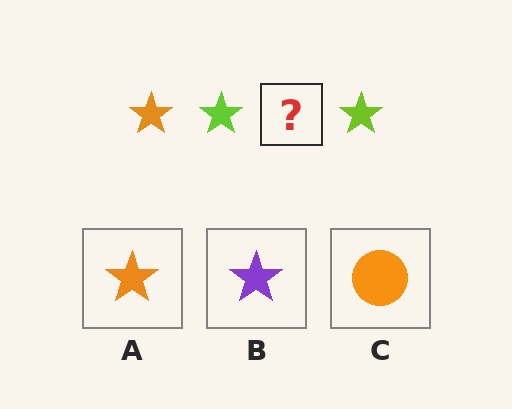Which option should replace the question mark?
Option A.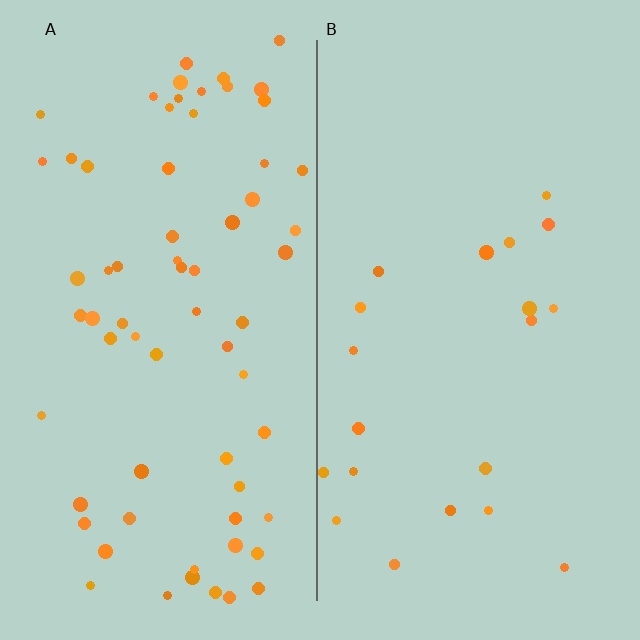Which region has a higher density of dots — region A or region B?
A (the left).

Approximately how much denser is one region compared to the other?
Approximately 3.2× — region A over region B.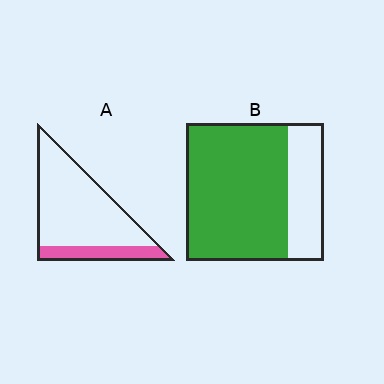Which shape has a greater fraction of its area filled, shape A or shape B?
Shape B.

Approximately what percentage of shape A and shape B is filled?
A is approximately 20% and B is approximately 75%.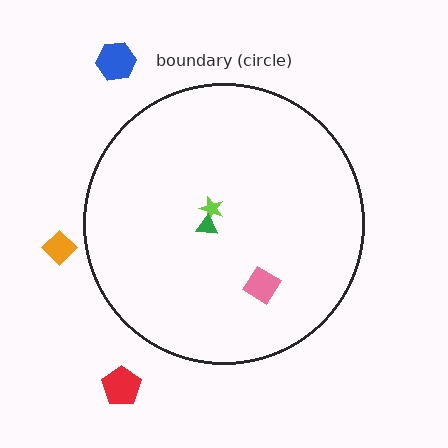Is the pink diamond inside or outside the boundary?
Inside.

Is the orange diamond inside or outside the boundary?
Outside.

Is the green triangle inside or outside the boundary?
Inside.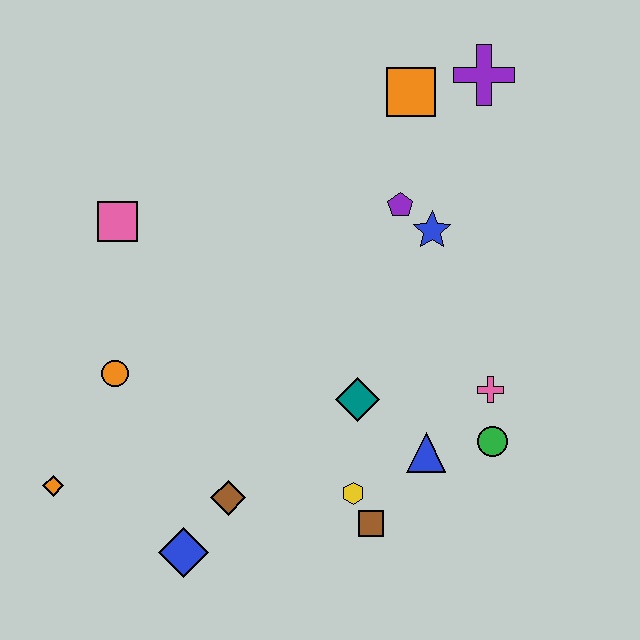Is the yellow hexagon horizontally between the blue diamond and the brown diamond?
No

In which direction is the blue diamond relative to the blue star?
The blue diamond is below the blue star.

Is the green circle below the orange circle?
Yes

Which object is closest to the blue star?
The purple pentagon is closest to the blue star.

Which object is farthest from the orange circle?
The purple cross is farthest from the orange circle.